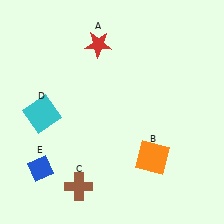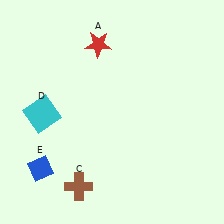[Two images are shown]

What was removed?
The orange square (B) was removed in Image 2.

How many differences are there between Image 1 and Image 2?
There is 1 difference between the two images.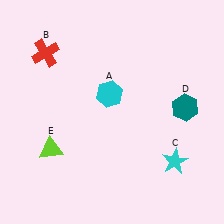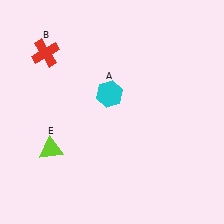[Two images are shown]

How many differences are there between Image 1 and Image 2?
There are 2 differences between the two images.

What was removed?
The cyan star (C), the teal hexagon (D) were removed in Image 2.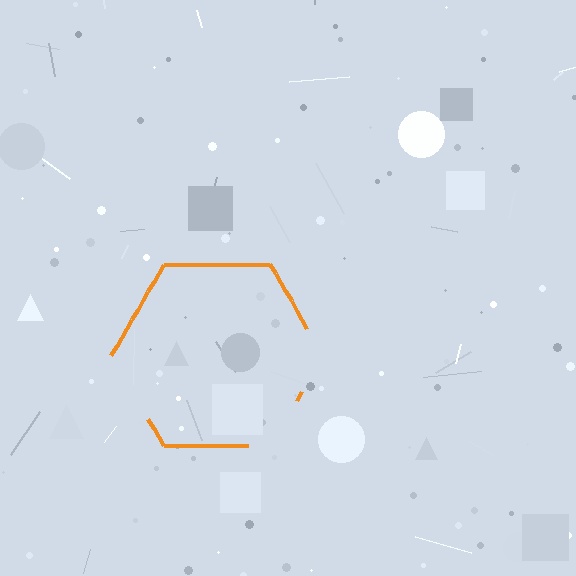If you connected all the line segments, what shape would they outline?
They would outline a hexagon.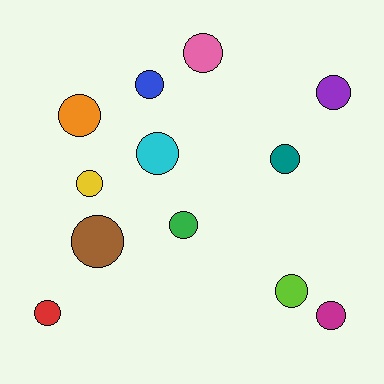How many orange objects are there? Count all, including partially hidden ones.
There is 1 orange object.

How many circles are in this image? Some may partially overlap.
There are 12 circles.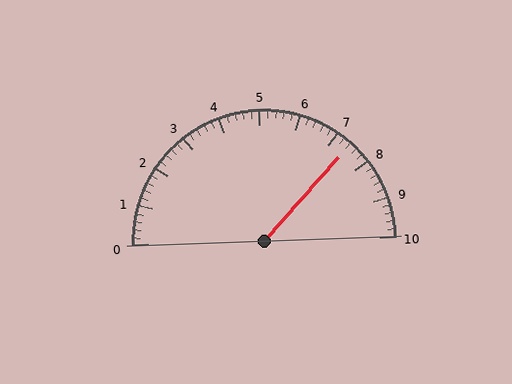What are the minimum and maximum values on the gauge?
The gauge ranges from 0 to 10.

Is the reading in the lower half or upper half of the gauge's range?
The reading is in the upper half of the range (0 to 10).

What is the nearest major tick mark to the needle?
The nearest major tick mark is 7.